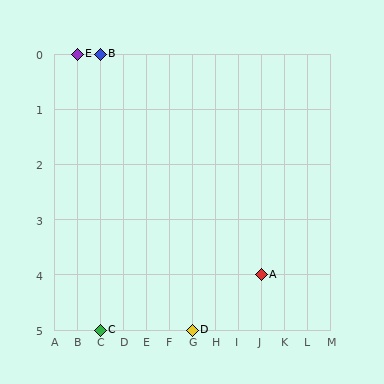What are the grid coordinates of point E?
Point E is at grid coordinates (B, 0).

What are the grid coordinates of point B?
Point B is at grid coordinates (C, 0).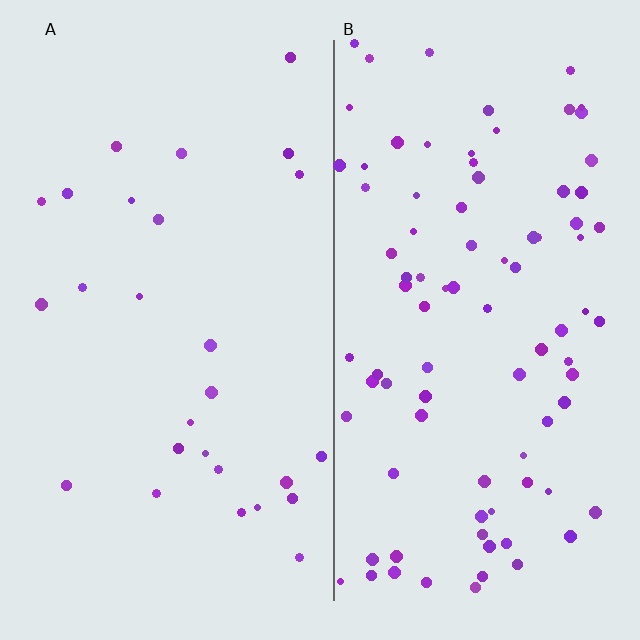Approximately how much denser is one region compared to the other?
Approximately 3.3× — region B over region A.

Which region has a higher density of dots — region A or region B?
B (the right).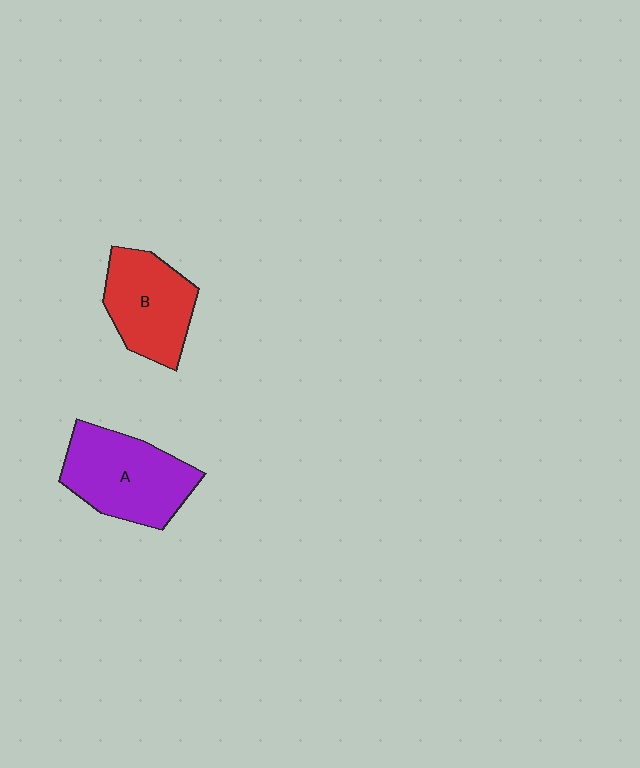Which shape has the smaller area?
Shape B (red).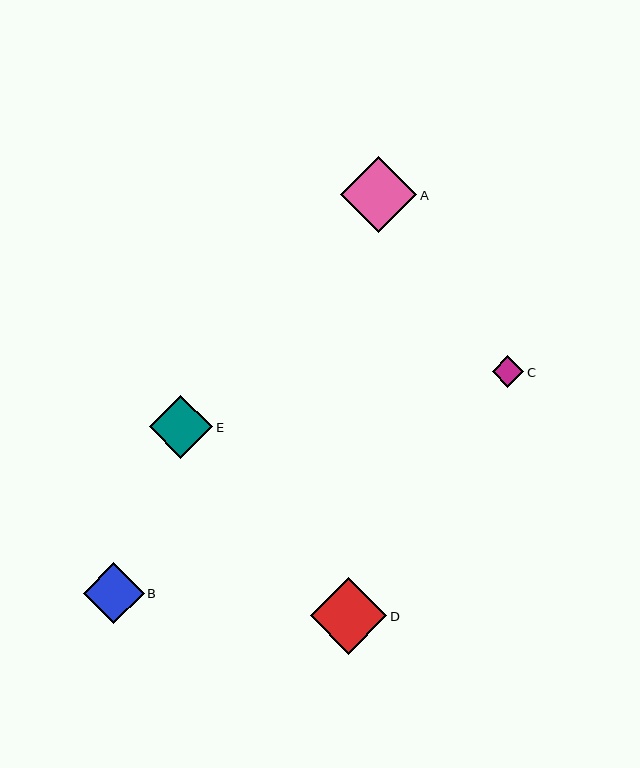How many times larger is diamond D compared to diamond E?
Diamond D is approximately 1.2 times the size of diamond E.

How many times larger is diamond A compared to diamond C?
Diamond A is approximately 2.4 times the size of diamond C.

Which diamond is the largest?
Diamond D is the largest with a size of approximately 76 pixels.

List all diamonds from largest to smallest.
From largest to smallest: D, A, E, B, C.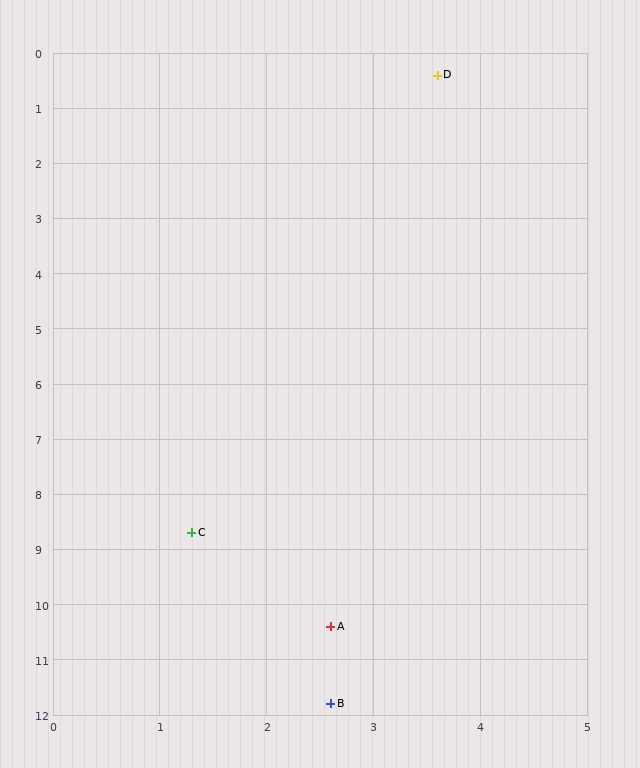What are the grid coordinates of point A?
Point A is at approximately (2.6, 10.4).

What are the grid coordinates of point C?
Point C is at approximately (1.3, 8.7).